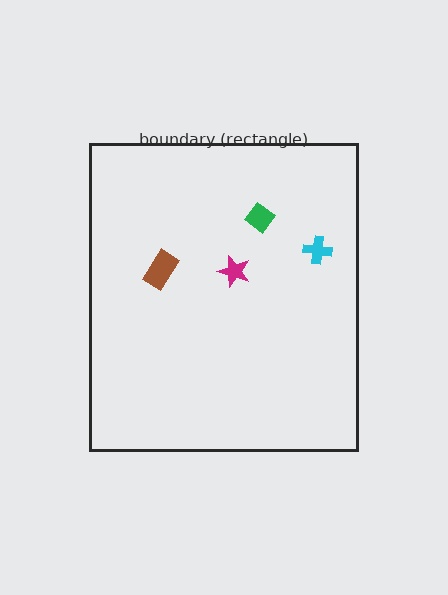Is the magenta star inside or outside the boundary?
Inside.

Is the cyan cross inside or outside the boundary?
Inside.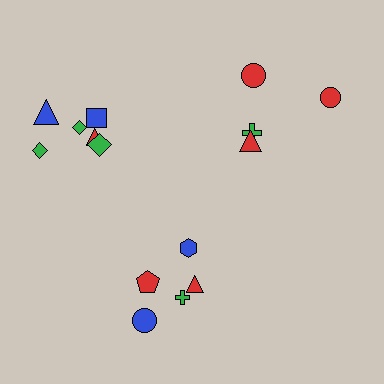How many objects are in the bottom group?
There are 5 objects.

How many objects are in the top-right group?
There are 4 objects.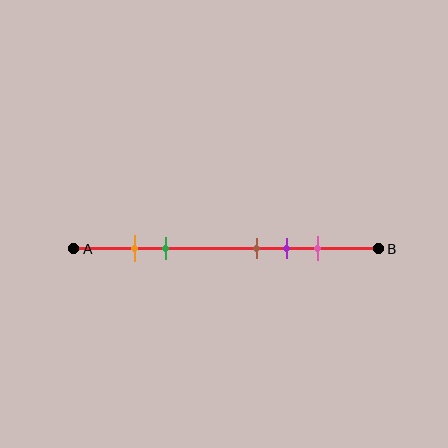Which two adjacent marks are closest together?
The orange and green marks are the closest adjacent pair.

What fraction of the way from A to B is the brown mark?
The brown mark is approximately 60% (0.6) of the way from A to B.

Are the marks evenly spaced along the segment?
No, the marks are not evenly spaced.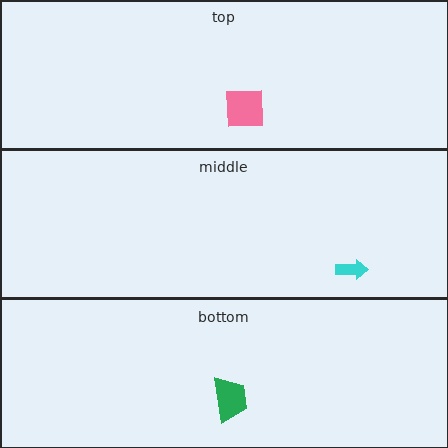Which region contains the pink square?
The top region.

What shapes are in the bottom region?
The green trapezoid.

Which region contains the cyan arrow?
The middle region.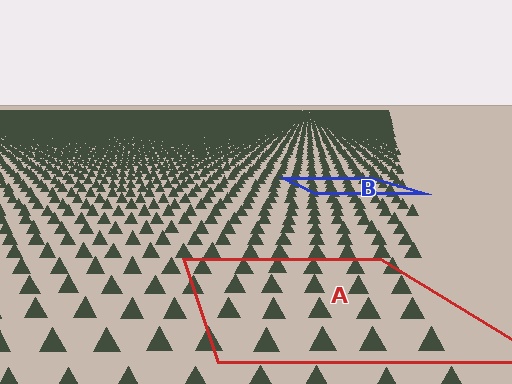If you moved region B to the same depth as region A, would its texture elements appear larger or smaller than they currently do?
They would appear larger. At a closer depth, the same texture elements are projected at a bigger on-screen size.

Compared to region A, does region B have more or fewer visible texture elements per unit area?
Region B has more texture elements per unit area — they are packed more densely because it is farther away.